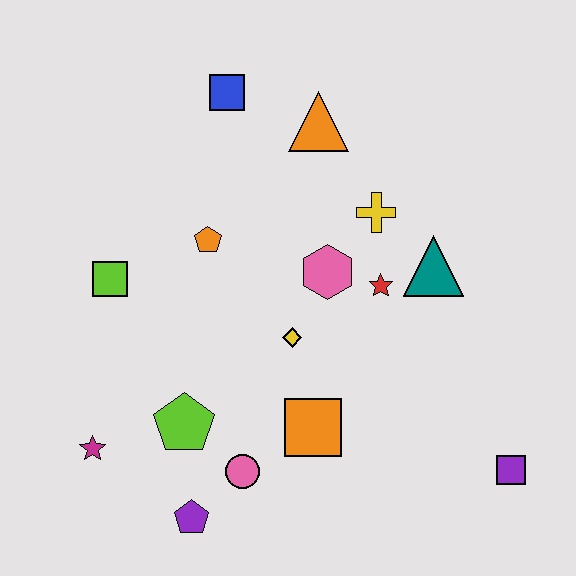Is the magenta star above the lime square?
No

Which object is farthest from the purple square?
The blue square is farthest from the purple square.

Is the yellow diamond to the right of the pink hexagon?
No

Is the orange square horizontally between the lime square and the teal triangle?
Yes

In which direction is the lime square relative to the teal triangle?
The lime square is to the left of the teal triangle.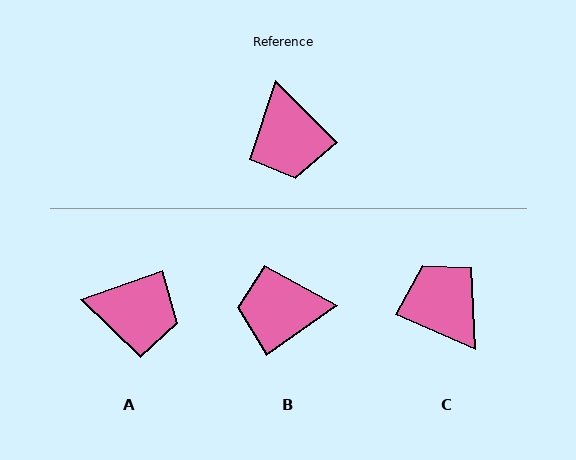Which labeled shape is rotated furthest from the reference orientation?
C, about 159 degrees away.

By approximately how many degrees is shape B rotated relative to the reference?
Approximately 100 degrees clockwise.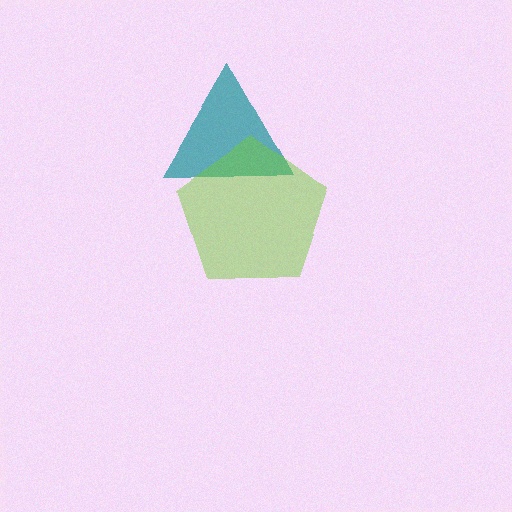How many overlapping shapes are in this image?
There are 2 overlapping shapes in the image.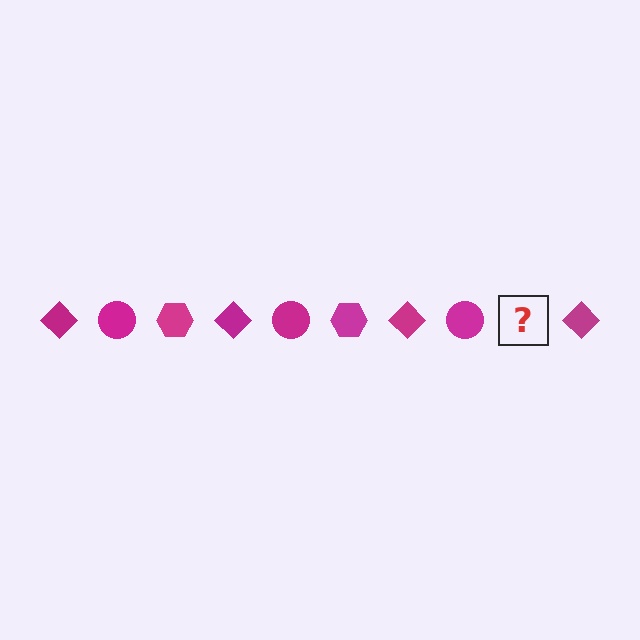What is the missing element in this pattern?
The missing element is a magenta hexagon.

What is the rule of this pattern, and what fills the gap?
The rule is that the pattern cycles through diamond, circle, hexagon shapes in magenta. The gap should be filled with a magenta hexagon.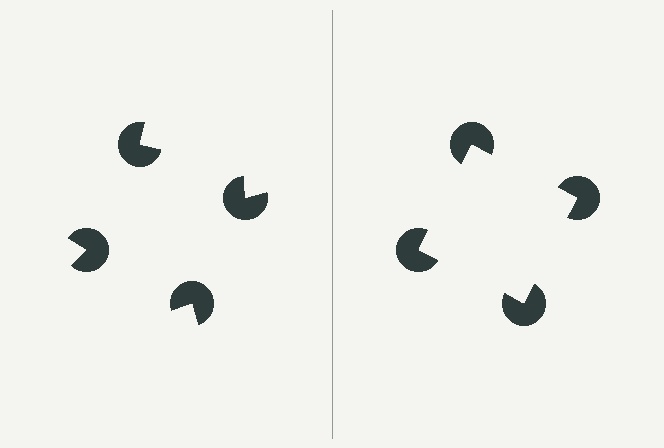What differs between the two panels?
The pac-man discs are positioned identically on both sides; only the wedge orientations differ. On the right they align to a square; on the left they are misaligned.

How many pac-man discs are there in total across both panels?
8 — 4 on each side.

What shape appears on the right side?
An illusory square.